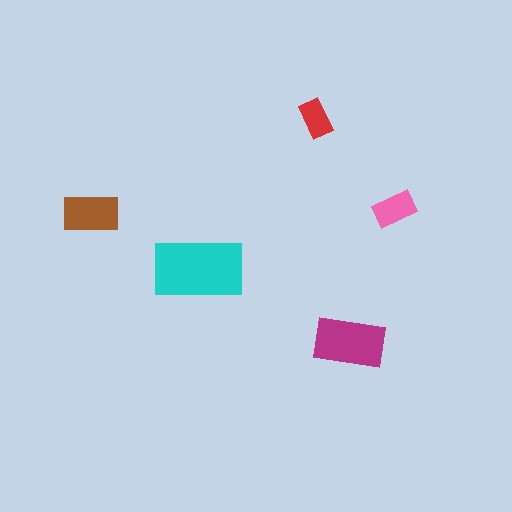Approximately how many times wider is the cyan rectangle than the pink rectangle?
About 2 times wider.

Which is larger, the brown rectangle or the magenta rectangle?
The magenta one.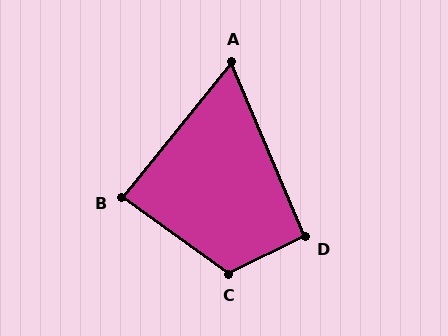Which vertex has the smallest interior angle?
A, at approximately 62 degrees.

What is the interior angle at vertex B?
Approximately 87 degrees (approximately right).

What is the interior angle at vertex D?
Approximately 93 degrees (approximately right).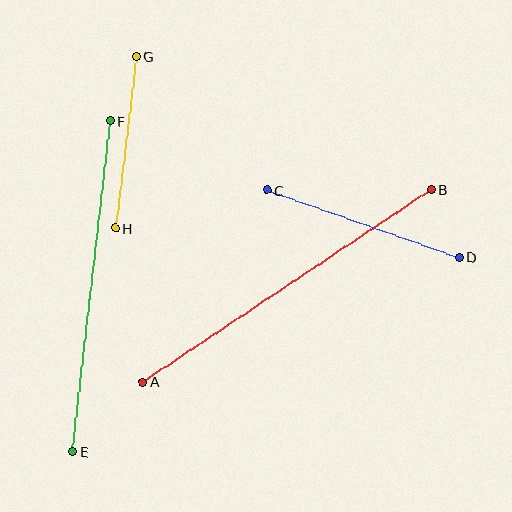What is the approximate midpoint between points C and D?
The midpoint is at approximately (363, 224) pixels.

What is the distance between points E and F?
The distance is approximately 333 pixels.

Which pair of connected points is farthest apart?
Points A and B are farthest apart.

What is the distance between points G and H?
The distance is approximately 173 pixels.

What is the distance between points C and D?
The distance is approximately 204 pixels.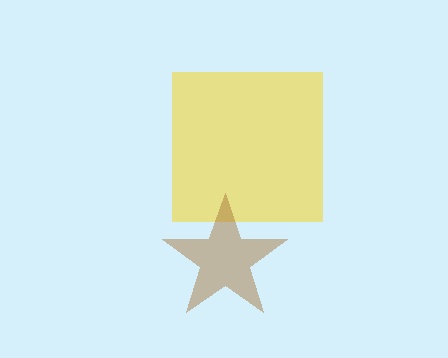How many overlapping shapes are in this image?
There are 2 overlapping shapes in the image.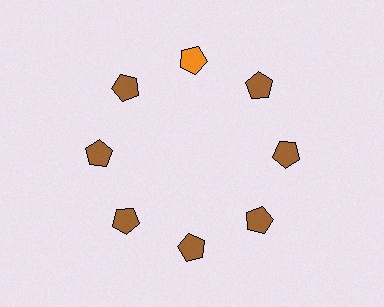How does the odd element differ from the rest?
It has a different color: orange instead of brown.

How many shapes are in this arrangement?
There are 8 shapes arranged in a ring pattern.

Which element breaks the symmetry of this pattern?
The orange pentagon at roughly the 12 o'clock position breaks the symmetry. All other shapes are brown pentagons.